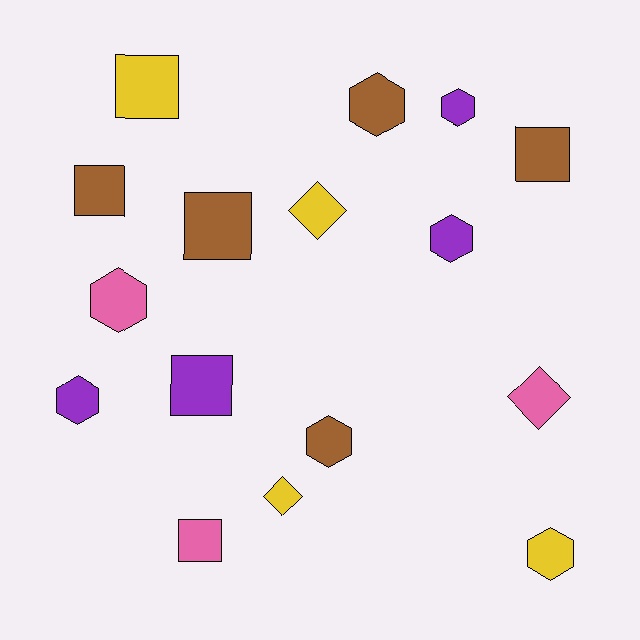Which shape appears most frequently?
Hexagon, with 7 objects.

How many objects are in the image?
There are 16 objects.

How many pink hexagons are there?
There is 1 pink hexagon.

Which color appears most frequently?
Brown, with 5 objects.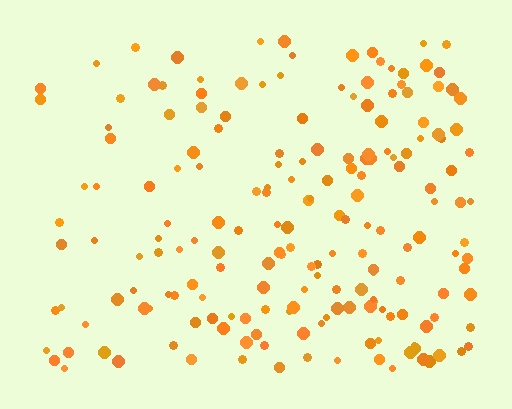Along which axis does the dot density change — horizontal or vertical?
Horizontal.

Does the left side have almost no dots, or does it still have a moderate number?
Still a moderate number, just noticeably fewer than the right.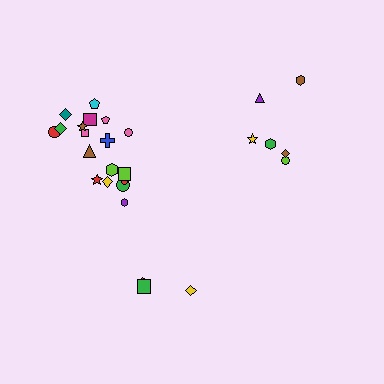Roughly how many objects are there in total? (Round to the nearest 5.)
Roughly 25 objects in total.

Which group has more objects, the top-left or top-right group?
The top-left group.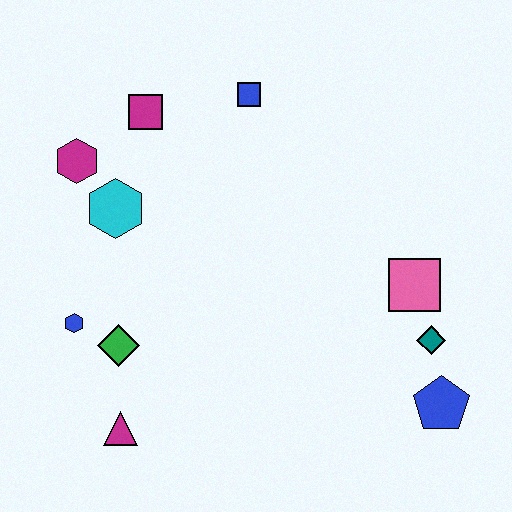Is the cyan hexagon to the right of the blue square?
No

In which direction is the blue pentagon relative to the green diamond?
The blue pentagon is to the right of the green diamond.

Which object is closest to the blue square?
The magenta square is closest to the blue square.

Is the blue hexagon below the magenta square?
Yes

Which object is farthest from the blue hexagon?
The blue pentagon is farthest from the blue hexagon.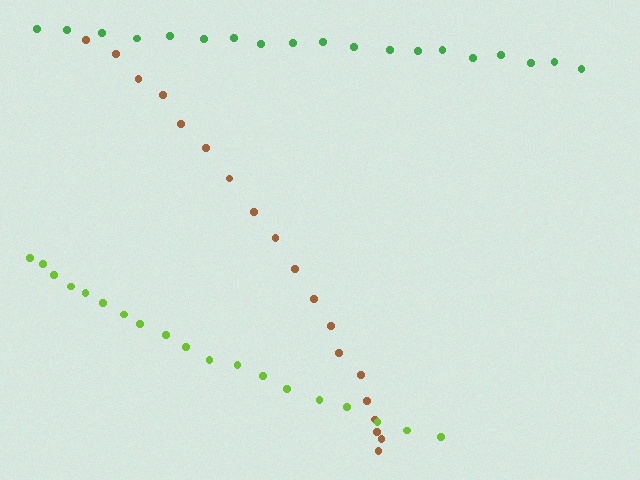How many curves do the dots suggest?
There are 3 distinct paths.